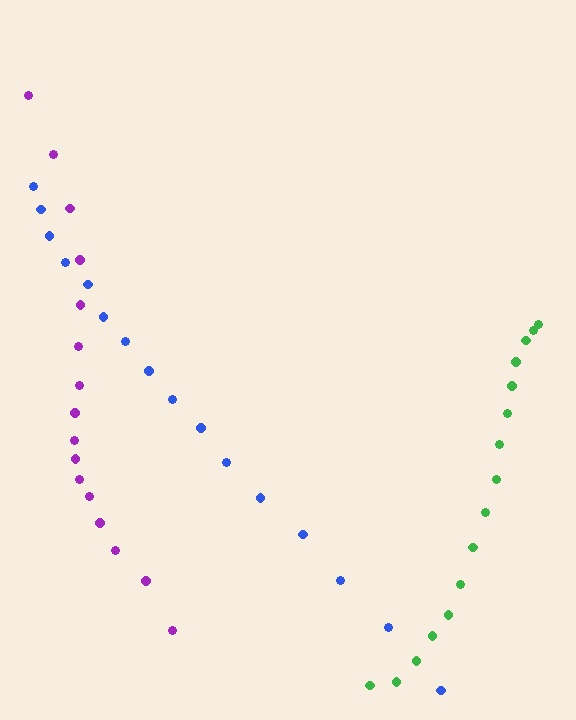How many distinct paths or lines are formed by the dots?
There are 3 distinct paths.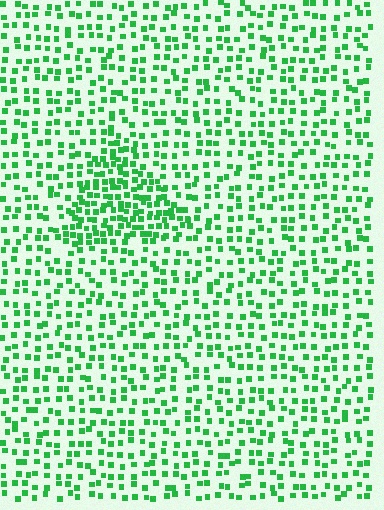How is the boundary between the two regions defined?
The boundary is defined by a change in element density (approximately 1.9x ratio). All elements are the same color, size, and shape.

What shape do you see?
I see a triangle.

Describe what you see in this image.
The image contains small green elements arranged at two different densities. A triangle-shaped region is visible where the elements are more densely packed than the surrounding area.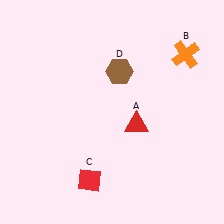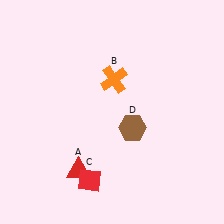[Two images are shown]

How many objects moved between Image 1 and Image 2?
3 objects moved between the two images.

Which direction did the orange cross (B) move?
The orange cross (B) moved left.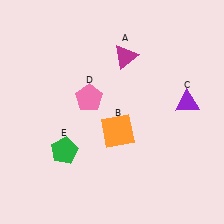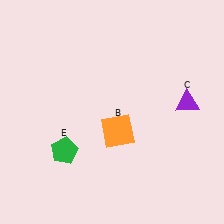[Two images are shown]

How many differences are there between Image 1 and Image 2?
There are 2 differences between the two images.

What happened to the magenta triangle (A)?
The magenta triangle (A) was removed in Image 2. It was in the top-right area of Image 1.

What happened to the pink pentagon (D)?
The pink pentagon (D) was removed in Image 2. It was in the top-left area of Image 1.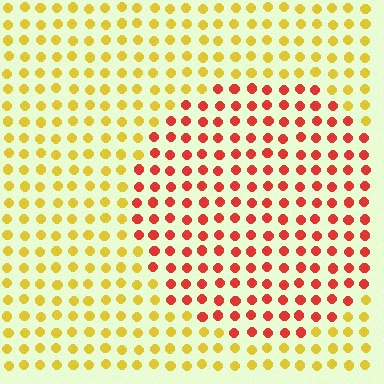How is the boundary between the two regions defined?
The boundary is defined purely by a slight shift in hue (about 50 degrees). Spacing, size, and orientation are identical on both sides.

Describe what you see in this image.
The image is filled with small yellow elements in a uniform arrangement. A circle-shaped region is visible where the elements are tinted to a slightly different hue, forming a subtle color boundary.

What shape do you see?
I see a circle.